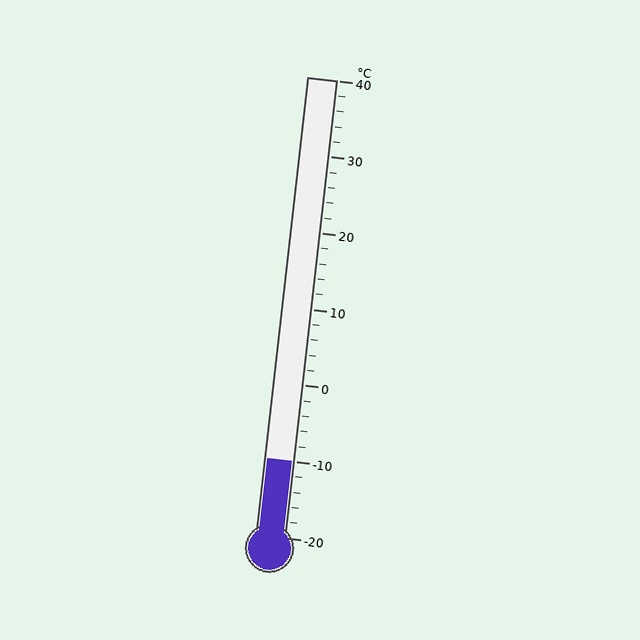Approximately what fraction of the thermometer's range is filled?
The thermometer is filled to approximately 15% of its range.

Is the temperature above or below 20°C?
The temperature is below 20°C.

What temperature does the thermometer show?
The thermometer shows approximately -10°C.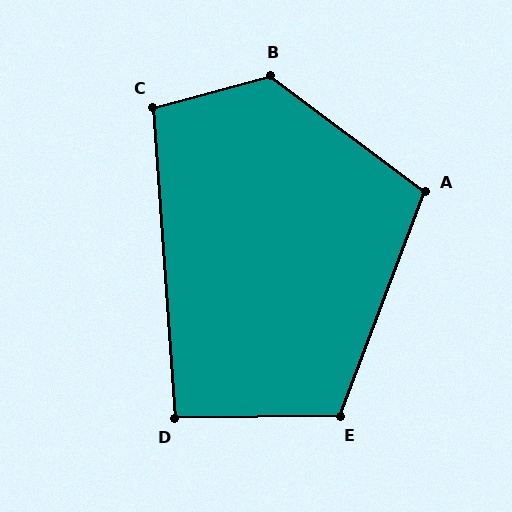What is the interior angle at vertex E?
Approximately 111 degrees (obtuse).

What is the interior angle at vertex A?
Approximately 106 degrees (obtuse).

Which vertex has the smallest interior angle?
D, at approximately 94 degrees.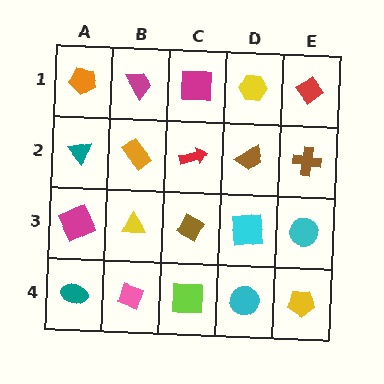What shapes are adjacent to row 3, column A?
A teal triangle (row 2, column A), a teal ellipse (row 4, column A), a yellow triangle (row 3, column B).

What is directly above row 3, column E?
A brown cross.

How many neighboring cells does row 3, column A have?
3.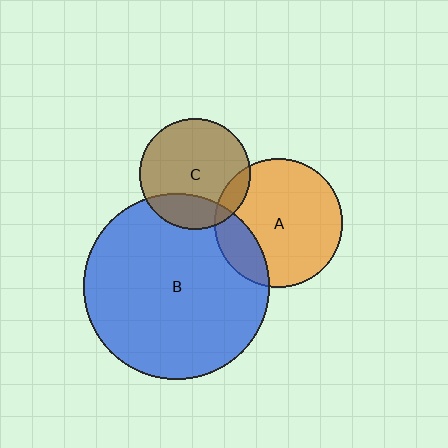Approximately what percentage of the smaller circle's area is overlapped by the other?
Approximately 10%.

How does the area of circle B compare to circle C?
Approximately 2.8 times.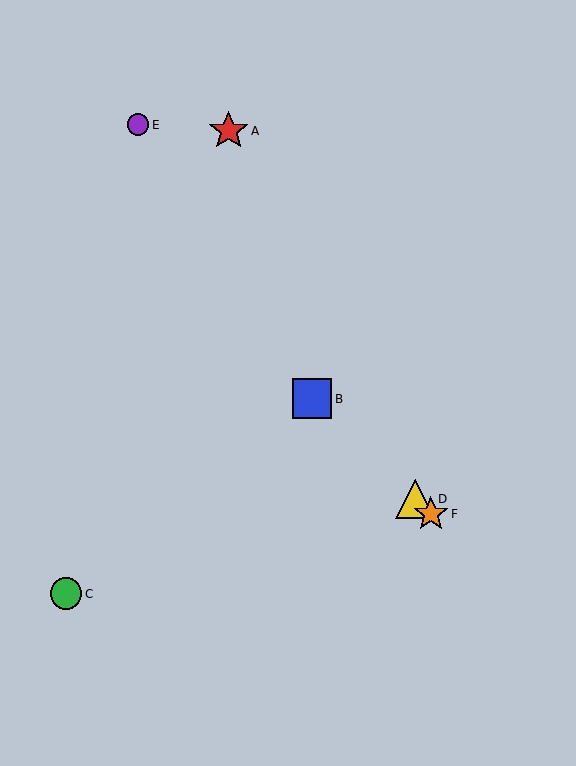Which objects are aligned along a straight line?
Objects B, D, F are aligned along a straight line.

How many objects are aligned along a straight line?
3 objects (B, D, F) are aligned along a straight line.